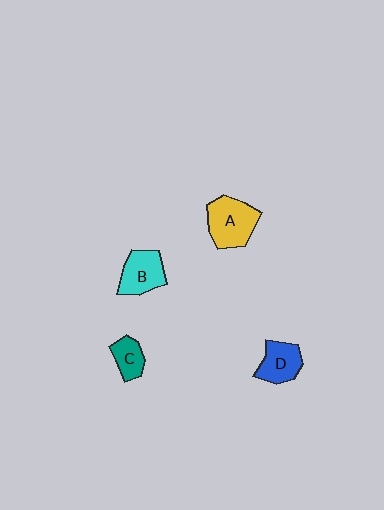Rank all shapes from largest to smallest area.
From largest to smallest: A (yellow), B (cyan), D (blue), C (teal).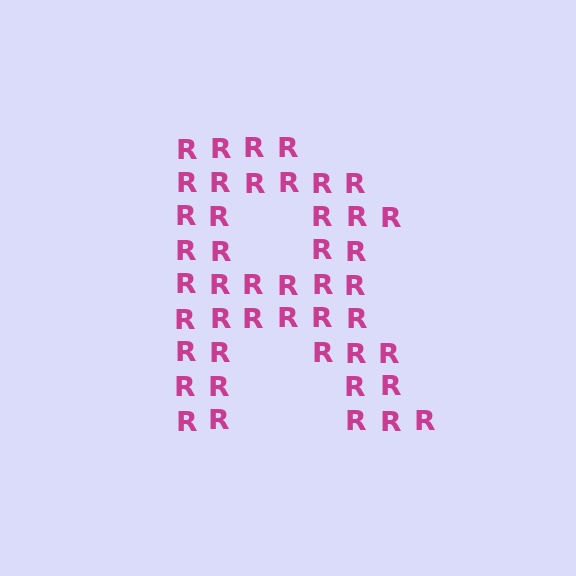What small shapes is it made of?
It is made of small letter R's.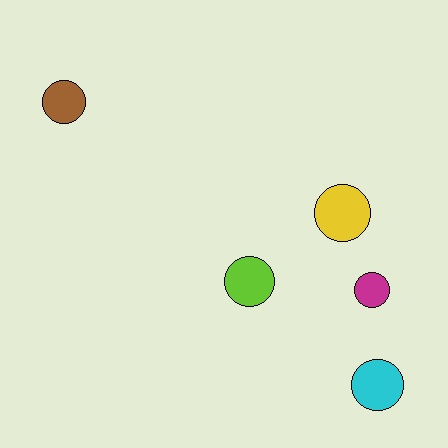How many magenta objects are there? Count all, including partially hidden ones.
There is 1 magenta object.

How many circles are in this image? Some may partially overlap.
There are 5 circles.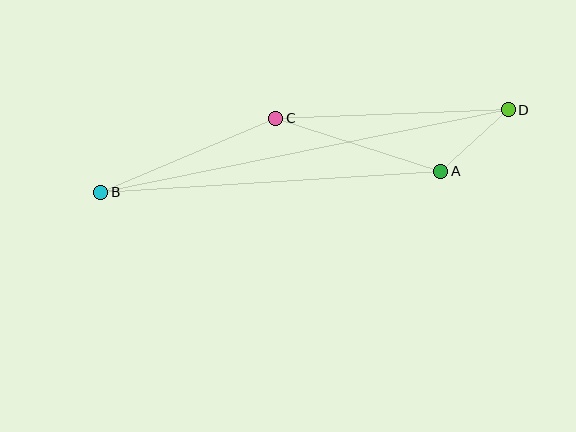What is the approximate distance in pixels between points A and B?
The distance between A and B is approximately 341 pixels.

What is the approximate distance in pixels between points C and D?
The distance between C and D is approximately 233 pixels.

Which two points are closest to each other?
Points A and D are closest to each other.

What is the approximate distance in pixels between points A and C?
The distance between A and C is approximately 173 pixels.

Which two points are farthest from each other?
Points B and D are farthest from each other.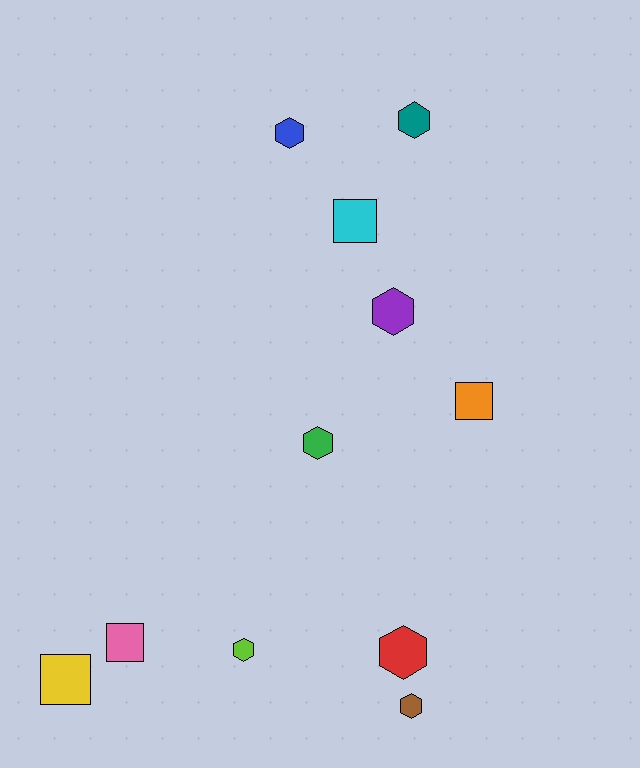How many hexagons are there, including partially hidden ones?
There are 7 hexagons.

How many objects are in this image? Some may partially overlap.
There are 11 objects.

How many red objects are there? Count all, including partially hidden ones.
There is 1 red object.